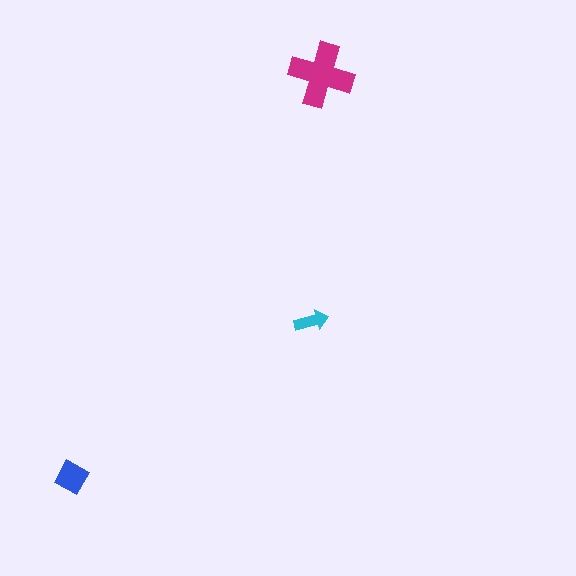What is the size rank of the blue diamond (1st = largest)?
2nd.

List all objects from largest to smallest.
The magenta cross, the blue diamond, the cyan arrow.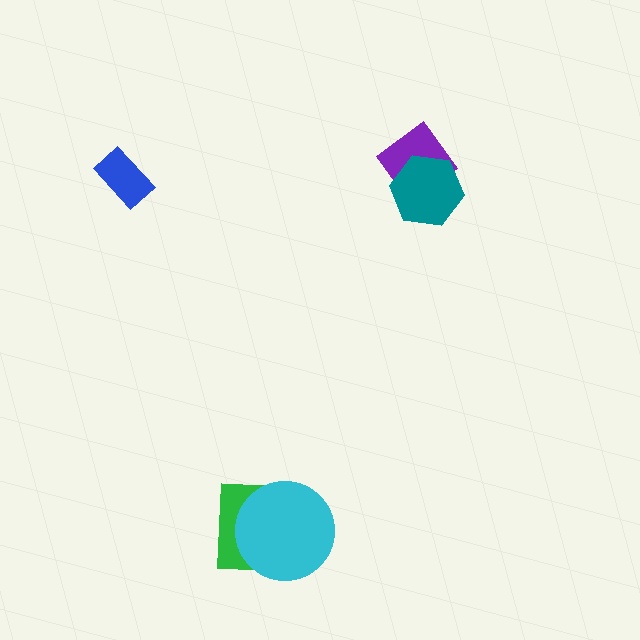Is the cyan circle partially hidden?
No, no other shape covers it.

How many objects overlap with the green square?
1 object overlaps with the green square.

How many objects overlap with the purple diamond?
1 object overlaps with the purple diamond.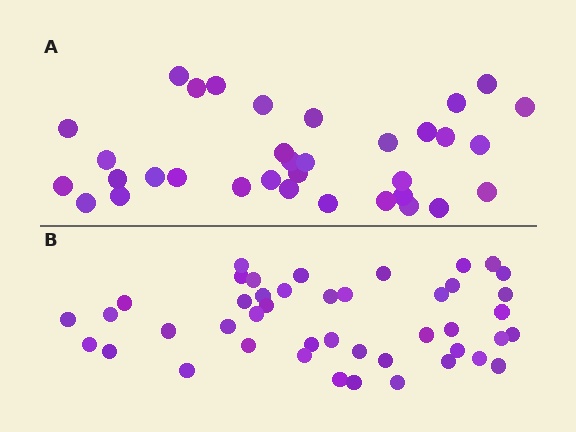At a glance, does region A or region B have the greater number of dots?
Region B (the bottom region) has more dots.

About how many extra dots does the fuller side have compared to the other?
Region B has roughly 10 or so more dots than region A.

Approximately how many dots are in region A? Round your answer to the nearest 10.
About 30 dots. (The exact count is 34, which rounds to 30.)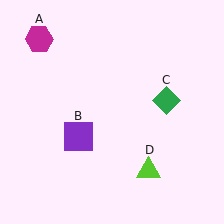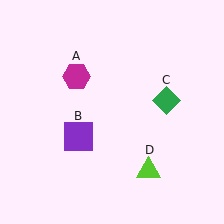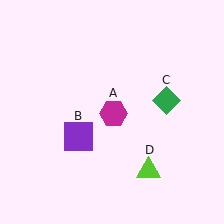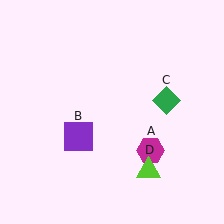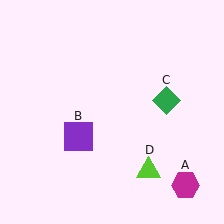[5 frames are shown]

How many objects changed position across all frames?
1 object changed position: magenta hexagon (object A).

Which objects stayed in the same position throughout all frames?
Purple square (object B) and green diamond (object C) and lime triangle (object D) remained stationary.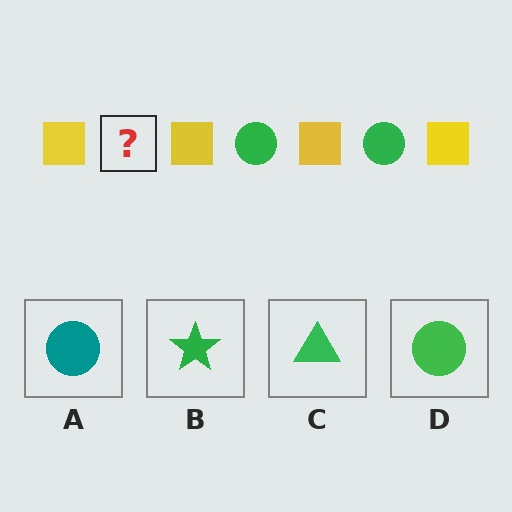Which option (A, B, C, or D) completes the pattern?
D.